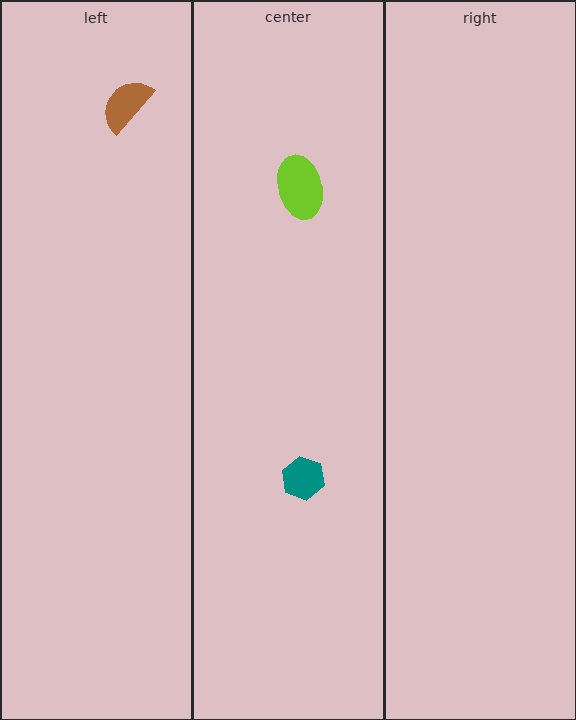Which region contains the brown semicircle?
The left region.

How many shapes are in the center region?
2.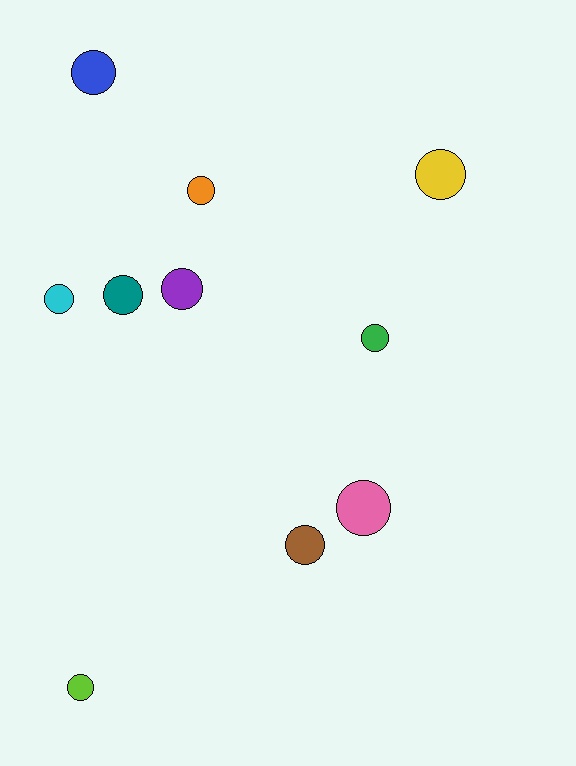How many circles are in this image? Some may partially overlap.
There are 10 circles.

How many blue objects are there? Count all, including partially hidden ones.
There is 1 blue object.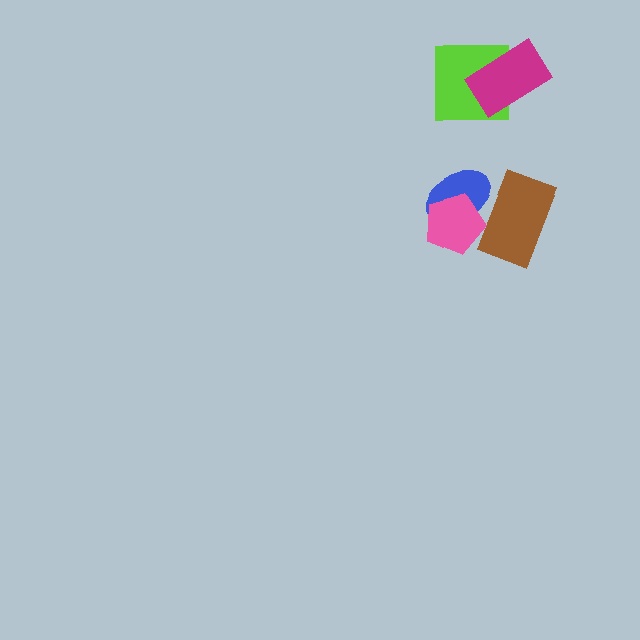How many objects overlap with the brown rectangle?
2 objects overlap with the brown rectangle.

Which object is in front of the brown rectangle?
The pink pentagon is in front of the brown rectangle.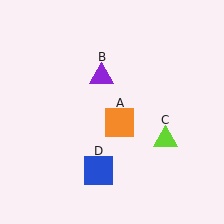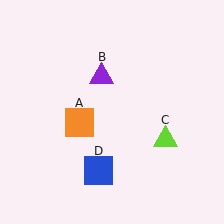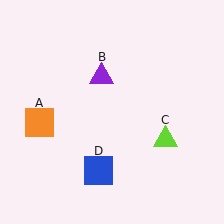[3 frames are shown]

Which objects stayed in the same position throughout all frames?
Purple triangle (object B) and lime triangle (object C) and blue square (object D) remained stationary.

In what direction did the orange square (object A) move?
The orange square (object A) moved left.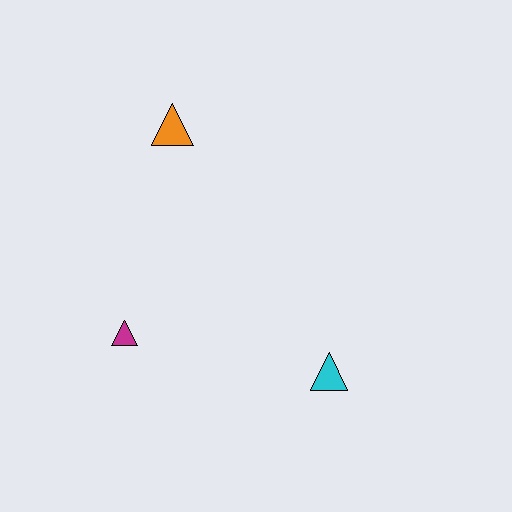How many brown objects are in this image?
There are no brown objects.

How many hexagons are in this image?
There are no hexagons.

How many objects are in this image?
There are 3 objects.